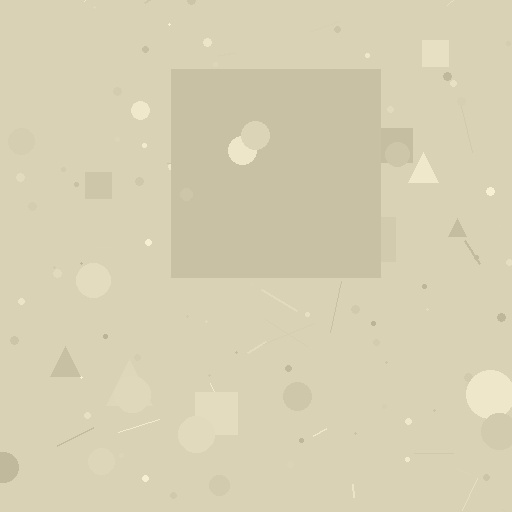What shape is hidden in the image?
A square is hidden in the image.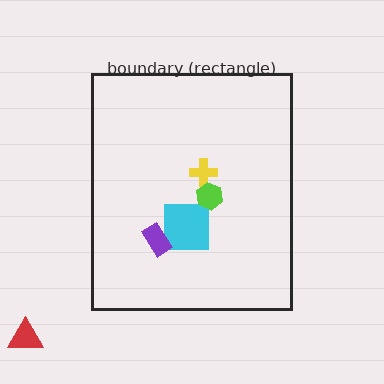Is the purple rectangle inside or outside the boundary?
Inside.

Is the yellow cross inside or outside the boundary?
Inside.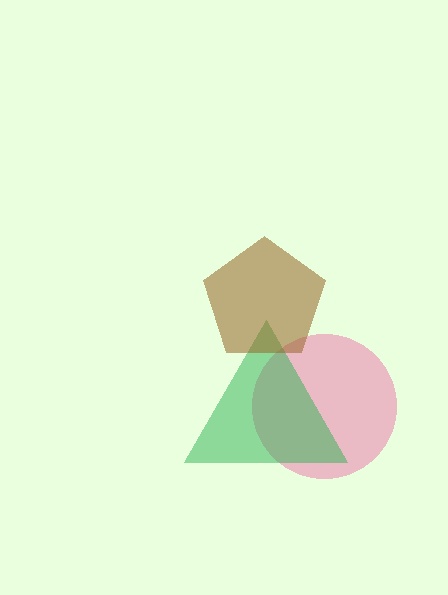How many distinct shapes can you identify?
There are 3 distinct shapes: a pink circle, a green triangle, a brown pentagon.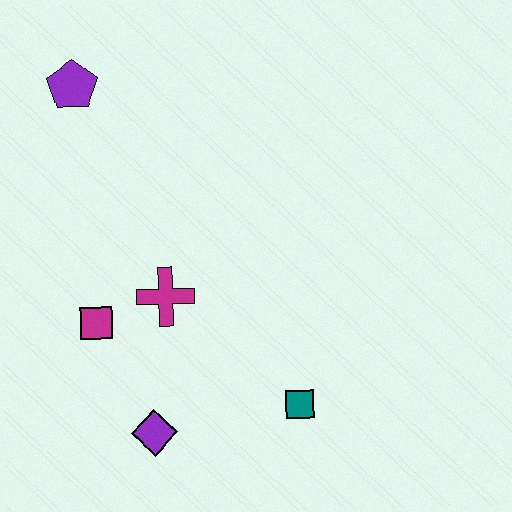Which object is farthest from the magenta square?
The purple pentagon is farthest from the magenta square.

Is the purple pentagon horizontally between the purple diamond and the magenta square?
No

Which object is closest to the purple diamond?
The magenta square is closest to the purple diamond.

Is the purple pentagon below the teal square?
No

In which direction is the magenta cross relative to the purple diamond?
The magenta cross is above the purple diamond.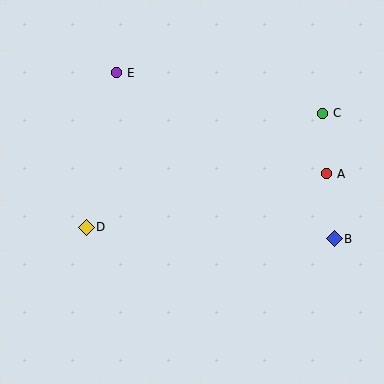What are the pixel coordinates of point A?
Point A is at (327, 174).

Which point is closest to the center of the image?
Point D at (86, 227) is closest to the center.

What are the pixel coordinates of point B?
Point B is at (334, 239).